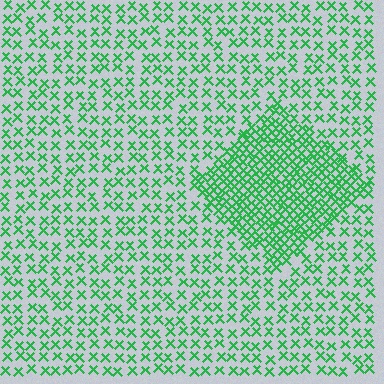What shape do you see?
I see a diamond.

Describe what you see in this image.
The image contains small green elements arranged at two different densities. A diamond-shaped region is visible where the elements are more densely packed than the surrounding area.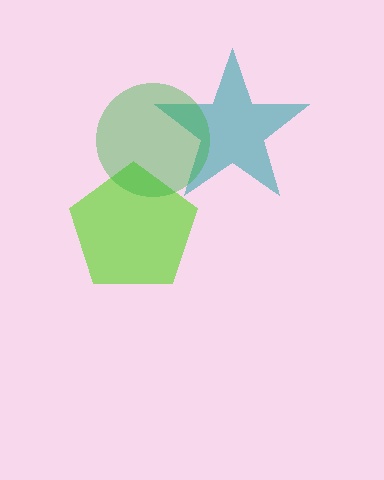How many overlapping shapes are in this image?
There are 3 overlapping shapes in the image.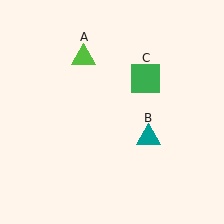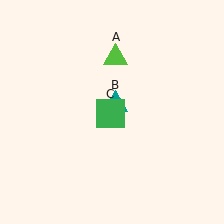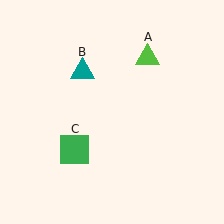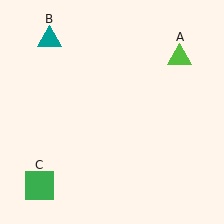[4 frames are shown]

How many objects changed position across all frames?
3 objects changed position: lime triangle (object A), teal triangle (object B), green square (object C).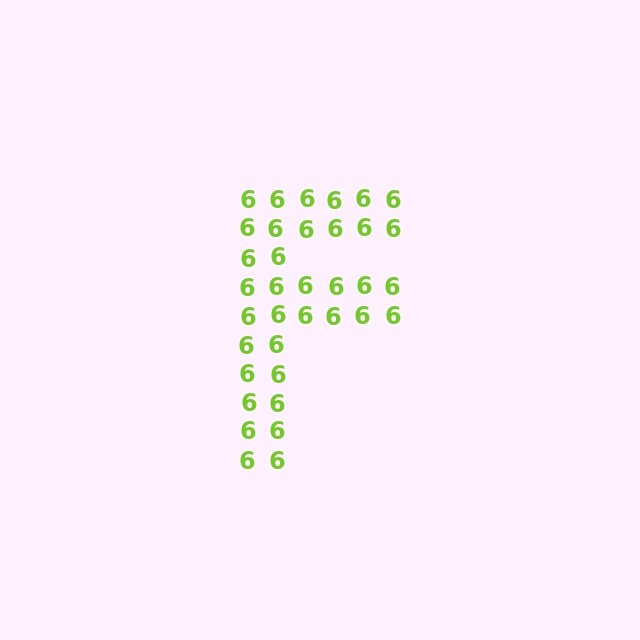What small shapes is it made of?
It is made of small digit 6's.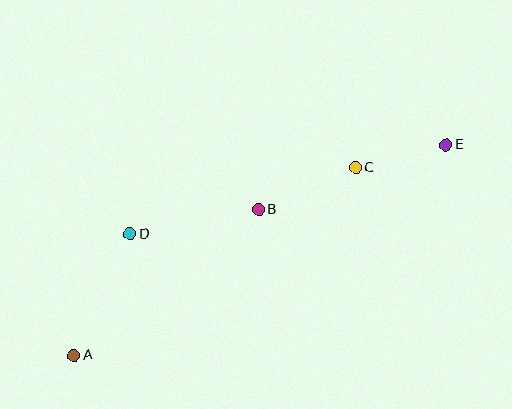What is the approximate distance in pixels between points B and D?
The distance between B and D is approximately 130 pixels.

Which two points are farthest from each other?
Points A and E are farthest from each other.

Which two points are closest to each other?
Points C and E are closest to each other.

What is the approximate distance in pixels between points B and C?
The distance between B and C is approximately 106 pixels.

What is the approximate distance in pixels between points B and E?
The distance between B and E is approximately 199 pixels.